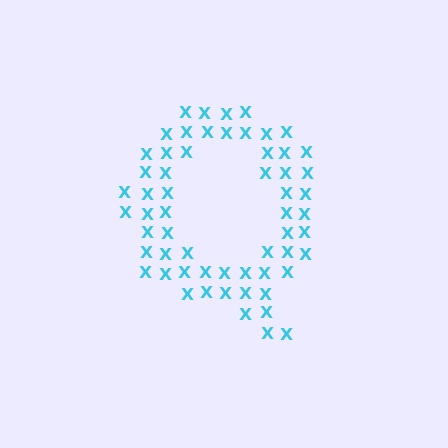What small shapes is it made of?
It is made of small letter X's.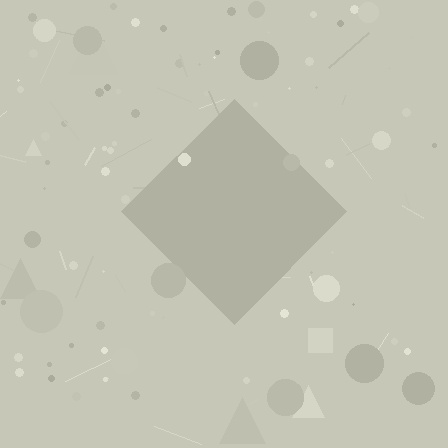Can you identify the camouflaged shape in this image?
The camouflaged shape is a diamond.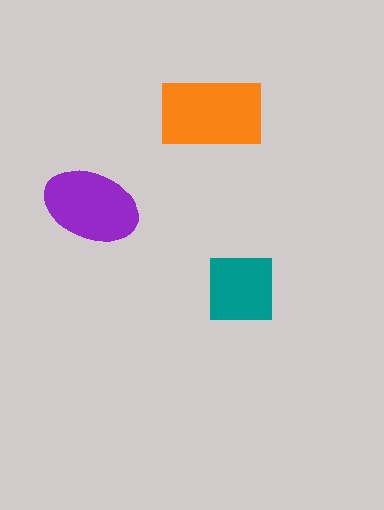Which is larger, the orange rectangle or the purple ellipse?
The orange rectangle.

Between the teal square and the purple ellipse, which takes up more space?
The purple ellipse.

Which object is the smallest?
The teal square.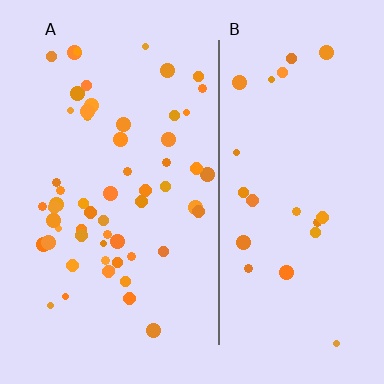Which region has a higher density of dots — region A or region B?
A (the left).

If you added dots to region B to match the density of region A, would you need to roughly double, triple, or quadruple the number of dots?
Approximately double.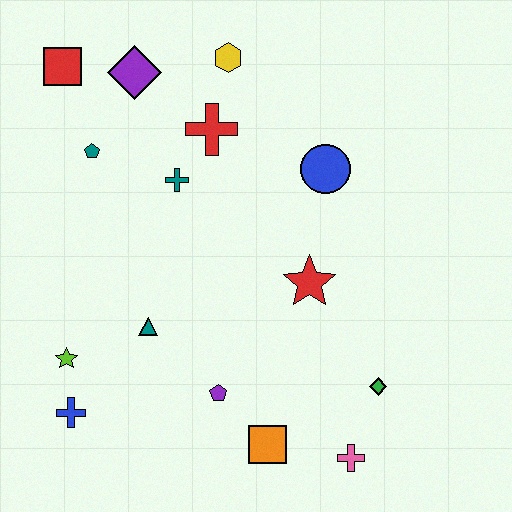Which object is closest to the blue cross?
The lime star is closest to the blue cross.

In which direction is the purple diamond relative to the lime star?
The purple diamond is above the lime star.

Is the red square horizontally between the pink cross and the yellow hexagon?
No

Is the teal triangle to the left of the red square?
No